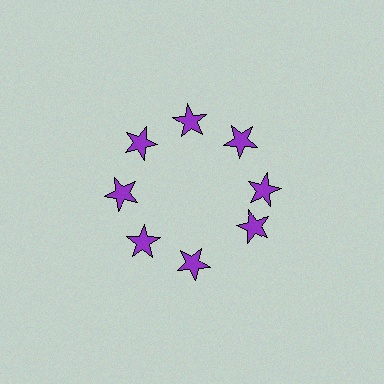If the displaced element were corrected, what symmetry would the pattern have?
It would have 8-fold rotational symmetry — the pattern would map onto itself every 45 degrees.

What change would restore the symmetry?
The symmetry would be restored by rotating it back into even spacing with its neighbors so that all 8 stars sit at equal angles and equal distance from the center.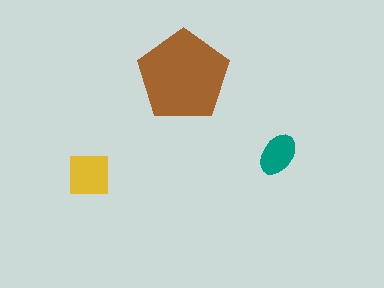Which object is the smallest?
The teal ellipse.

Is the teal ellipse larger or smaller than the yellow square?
Smaller.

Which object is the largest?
The brown pentagon.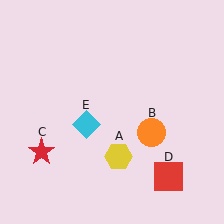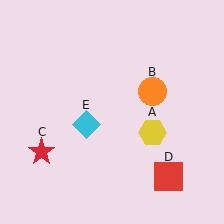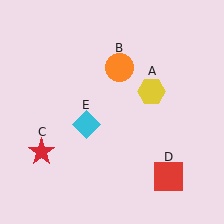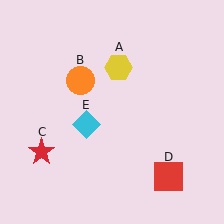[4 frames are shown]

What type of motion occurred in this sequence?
The yellow hexagon (object A), orange circle (object B) rotated counterclockwise around the center of the scene.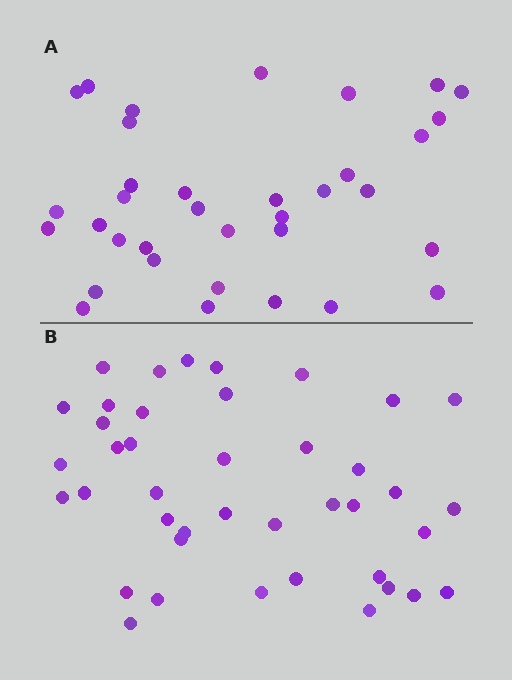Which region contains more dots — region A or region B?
Region B (the bottom region) has more dots.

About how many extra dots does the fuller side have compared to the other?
Region B has about 6 more dots than region A.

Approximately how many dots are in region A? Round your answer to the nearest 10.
About 40 dots. (The exact count is 35, which rounds to 40.)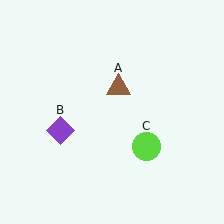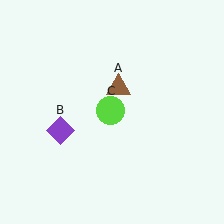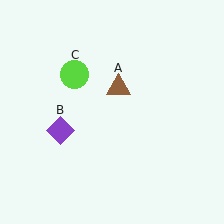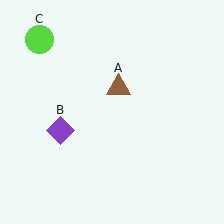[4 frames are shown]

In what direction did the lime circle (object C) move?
The lime circle (object C) moved up and to the left.